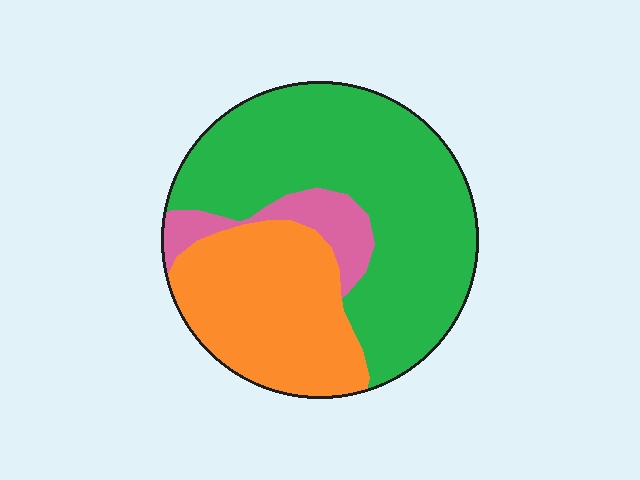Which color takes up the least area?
Pink, at roughly 10%.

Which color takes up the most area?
Green, at roughly 60%.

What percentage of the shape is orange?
Orange takes up between a quarter and a half of the shape.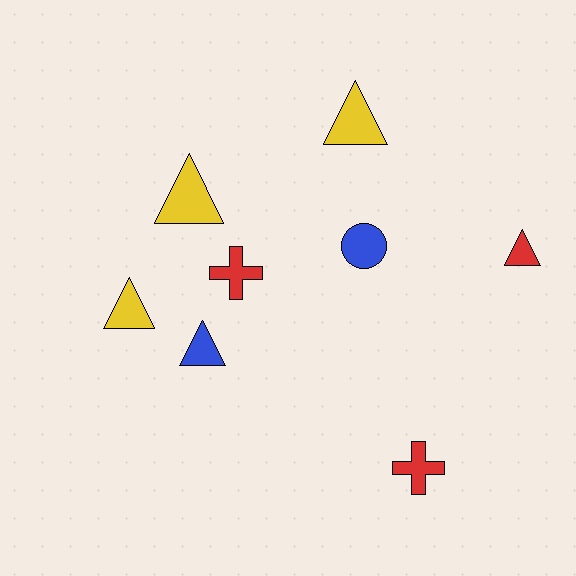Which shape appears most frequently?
Triangle, with 5 objects.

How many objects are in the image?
There are 8 objects.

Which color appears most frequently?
Red, with 3 objects.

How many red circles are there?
There are no red circles.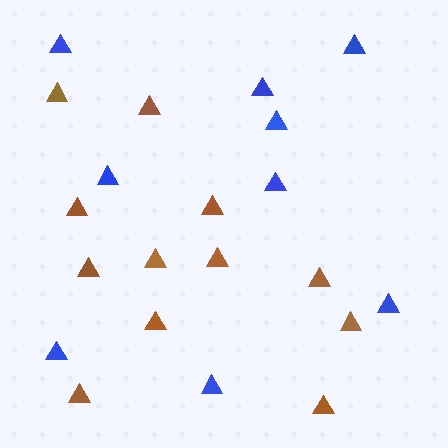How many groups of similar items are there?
There are 2 groups: one group of brown triangles (12) and one group of blue triangles (9).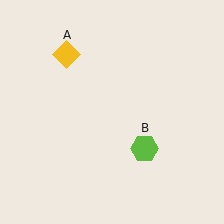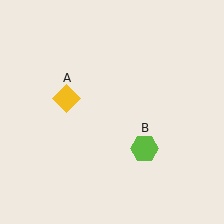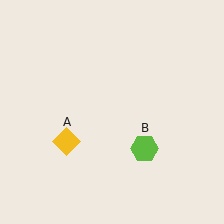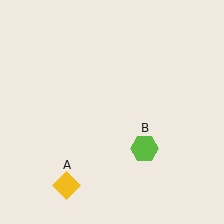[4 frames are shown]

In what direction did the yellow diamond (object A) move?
The yellow diamond (object A) moved down.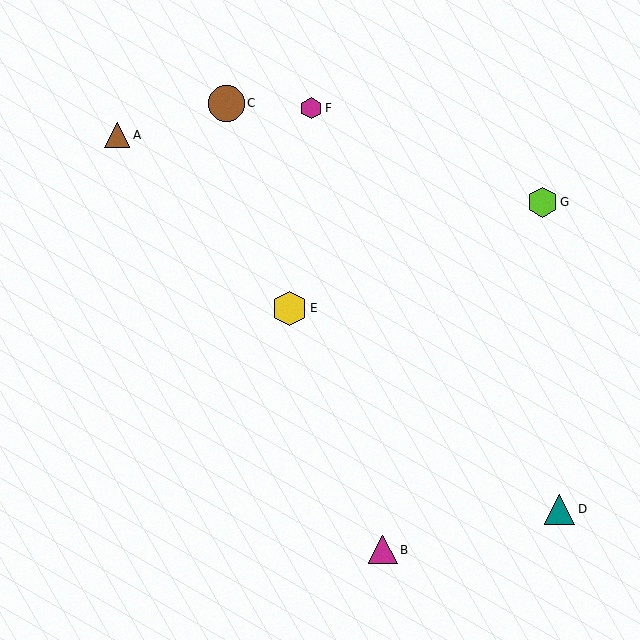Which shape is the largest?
The brown circle (labeled C) is the largest.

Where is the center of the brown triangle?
The center of the brown triangle is at (117, 135).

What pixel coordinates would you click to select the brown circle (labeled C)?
Click at (227, 103) to select the brown circle C.